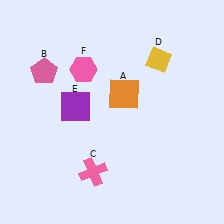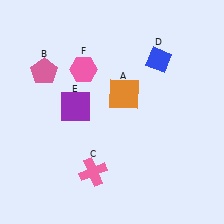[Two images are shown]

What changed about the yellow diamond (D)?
In Image 1, D is yellow. In Image 2, it changed to blue.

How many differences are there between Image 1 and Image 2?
There is 1 difference between the two images.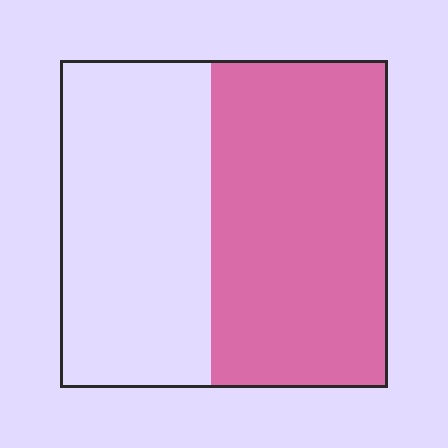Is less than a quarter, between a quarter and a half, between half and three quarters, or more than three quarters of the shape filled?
Between half and three quarters.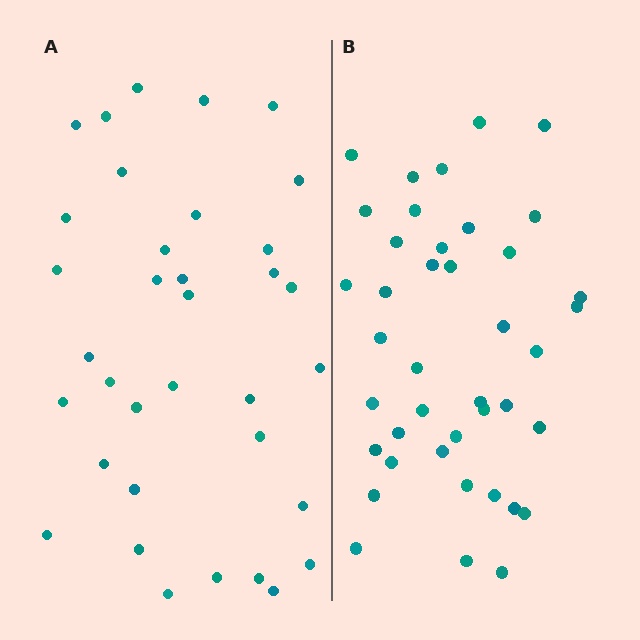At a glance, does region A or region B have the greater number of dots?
Region B (the right region) has more dots.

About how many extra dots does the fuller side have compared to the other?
Region B has about 6 more dots than region A.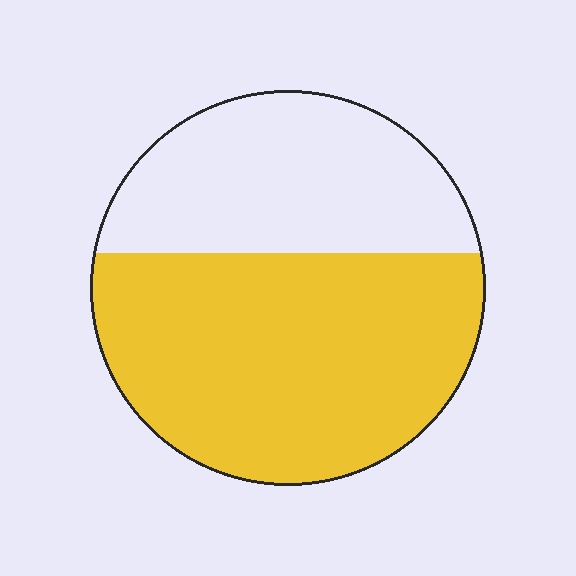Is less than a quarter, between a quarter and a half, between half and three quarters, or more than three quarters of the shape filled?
Between half and three quarters.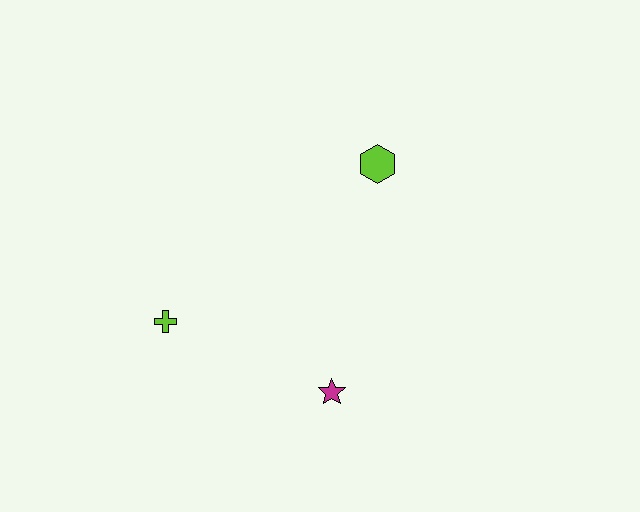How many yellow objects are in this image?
There are no yellow objects.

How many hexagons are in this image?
There is 1 hexagon.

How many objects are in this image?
There are 3 objects.